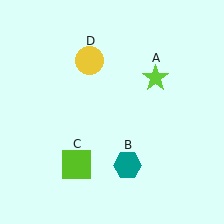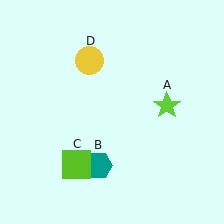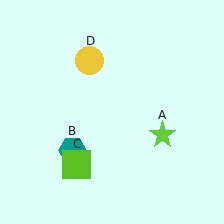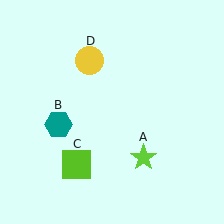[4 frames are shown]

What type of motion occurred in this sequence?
The lime star (object A), teal hexagon (object B) rotated clockwise around the center of the scene.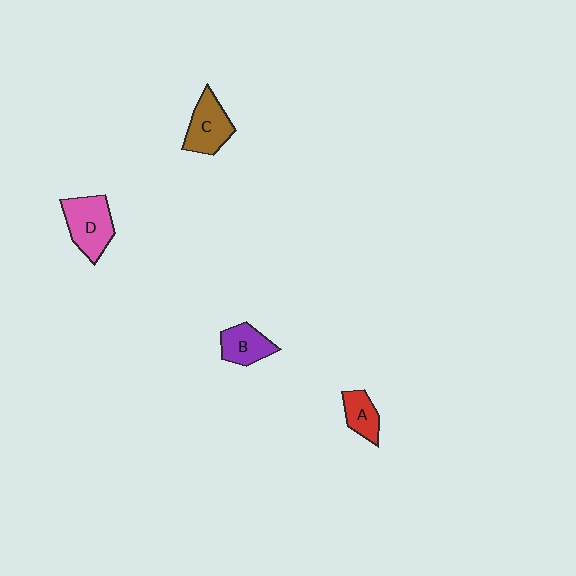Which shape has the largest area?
Shape D (pink).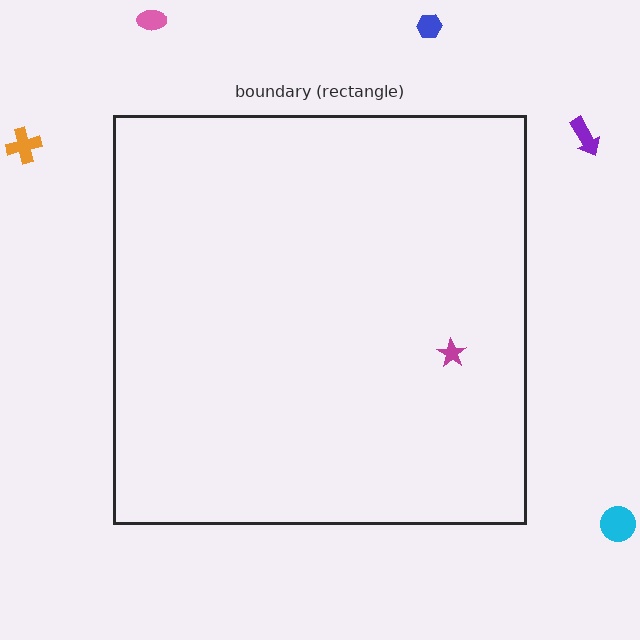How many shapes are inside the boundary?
1 inside, 5 outside.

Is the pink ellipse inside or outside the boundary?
Outside.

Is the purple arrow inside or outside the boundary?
Outside.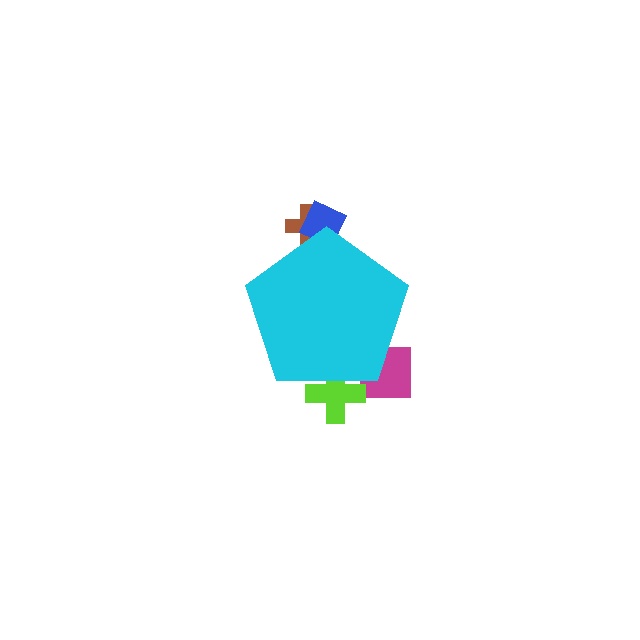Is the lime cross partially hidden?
Yes, the lime cross is partially hidden behind the cyan pentagon.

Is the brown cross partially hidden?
Yes, the brown cross is partially hidden behind the cyan pentagon.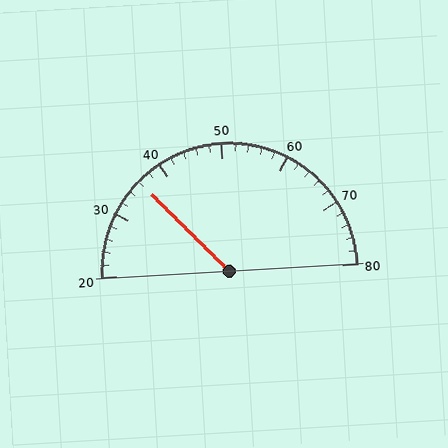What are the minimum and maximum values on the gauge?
The gauge ranges from 20 to 80.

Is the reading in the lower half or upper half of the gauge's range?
The reading is in the lower half of the range (20 to 80).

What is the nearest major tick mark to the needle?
The nearest major tick mark is 40.